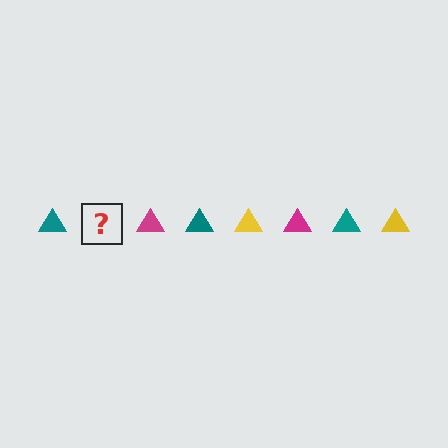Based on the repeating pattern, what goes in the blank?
The blank should be a yellow triangle.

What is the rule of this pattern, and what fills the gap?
The rule is that the pattern cycles through teal, yellow, magenta triangles. The gap should be filled with a yellow triangle.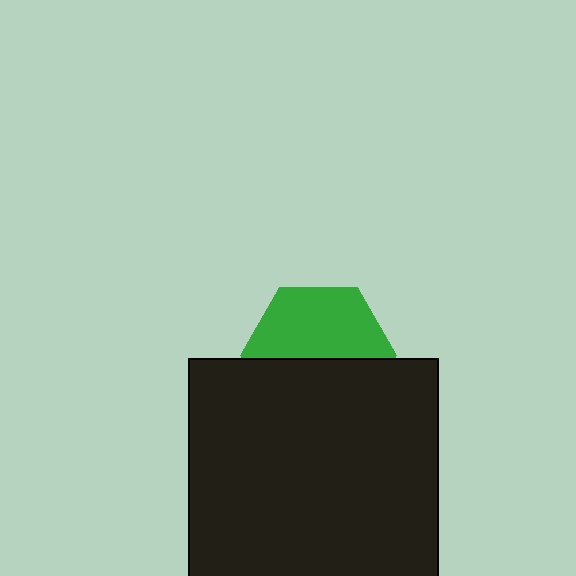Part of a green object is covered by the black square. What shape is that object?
It is a hexagon.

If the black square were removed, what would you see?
You would see the complete green hexagon.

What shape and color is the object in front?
The object in front is a black square.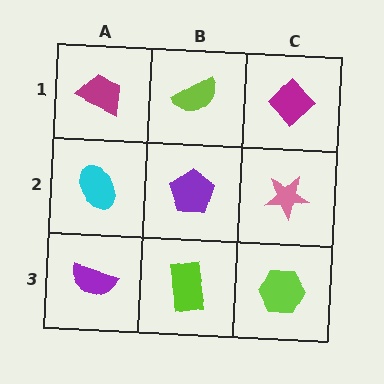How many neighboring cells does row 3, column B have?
3.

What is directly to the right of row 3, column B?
A lime hexagon.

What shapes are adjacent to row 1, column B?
A purple pentagon (row 2, column B), a magenta trapezoid (row 1, column A), a magenta diamond (row 1, column C).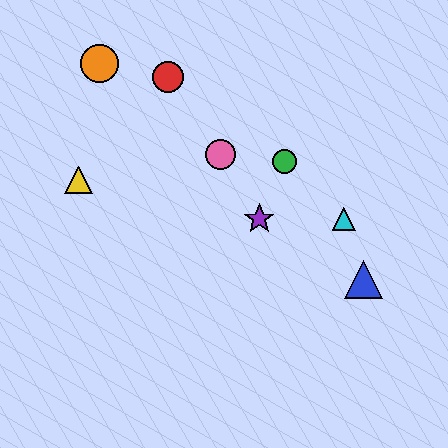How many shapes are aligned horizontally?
2 shapes (the purple star, the cyan triangle) are aligned horizontally.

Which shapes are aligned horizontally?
The purple star, the cyan triangle are aligned horizontally.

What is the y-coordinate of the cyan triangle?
The cyan triangle is at y≈219.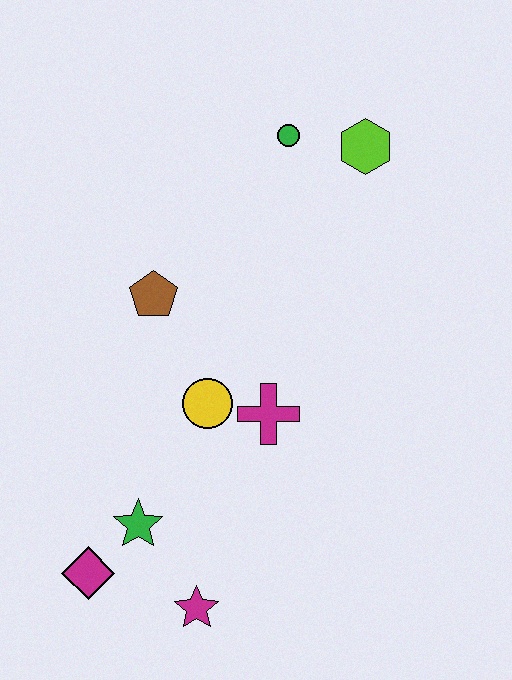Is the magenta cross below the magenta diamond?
No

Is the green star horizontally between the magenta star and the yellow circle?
No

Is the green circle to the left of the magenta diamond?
No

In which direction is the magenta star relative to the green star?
The magenta star is below the green star.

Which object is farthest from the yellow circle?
The lime hexagon is farthest from the yellow circle.